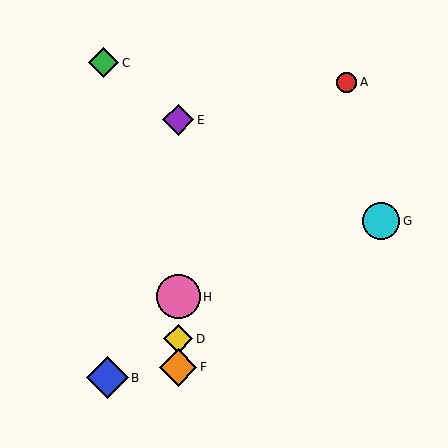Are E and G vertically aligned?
No, E is at x≈178 and G is at x≈381.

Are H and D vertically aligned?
Yes, both are at x≈178.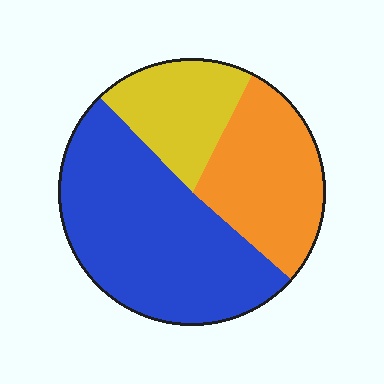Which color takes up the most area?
Blue, at roughly 50%.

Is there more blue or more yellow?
Blue.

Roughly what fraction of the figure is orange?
Orange covers roughly 30% of the figure.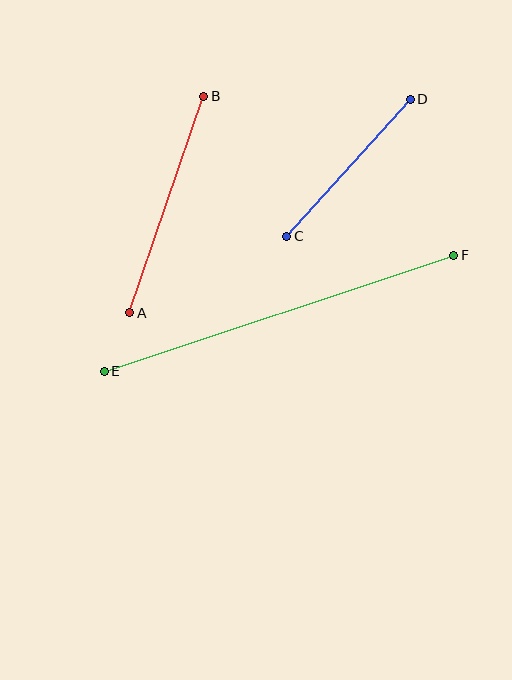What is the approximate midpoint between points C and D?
The midpoint is at approximately (348, 168) pixels.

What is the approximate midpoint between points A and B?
The midpoint is at approximately (167, 204) pixels.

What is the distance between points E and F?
The distance is approximately 368 pixels.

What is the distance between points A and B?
The distance is approximately 229 pixels.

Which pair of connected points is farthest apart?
Points E and F are farthest apart.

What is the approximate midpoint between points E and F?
The midpoint is at approximately (279, 313) pixels.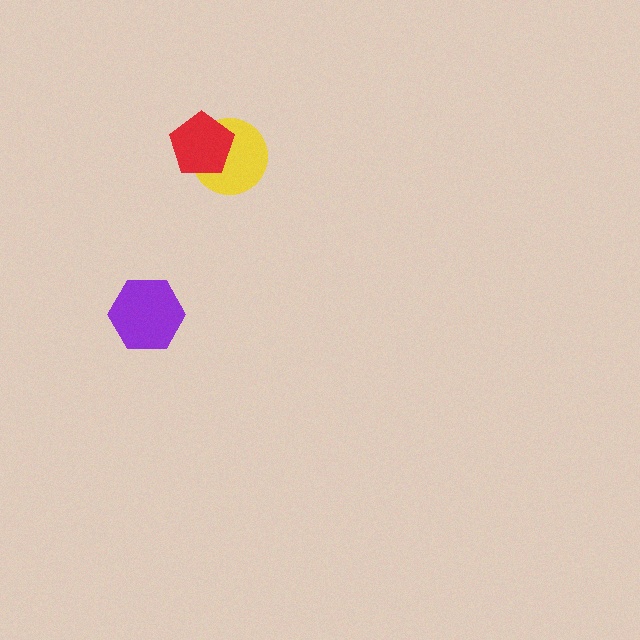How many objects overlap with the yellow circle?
1 object overlaps with the yellow circle.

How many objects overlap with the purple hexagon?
0 objects overlap with the purple hexagon.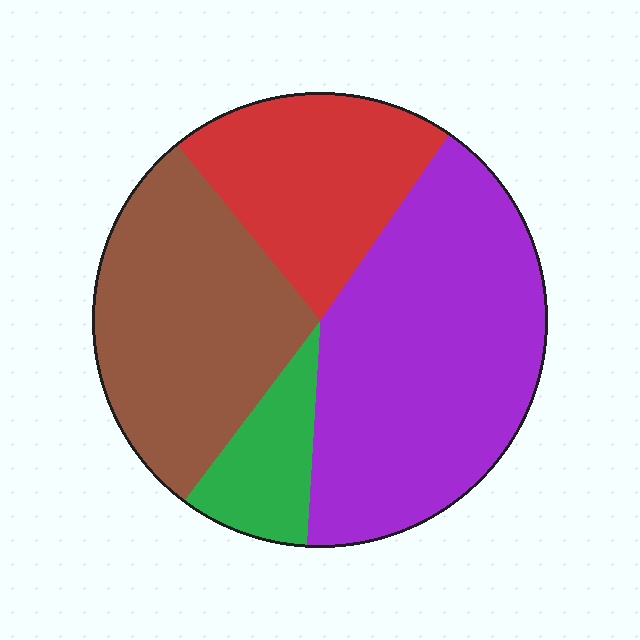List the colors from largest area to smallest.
From largest to smallest: purple, brown, red, green.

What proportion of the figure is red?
Red covers around 20% of the figure.